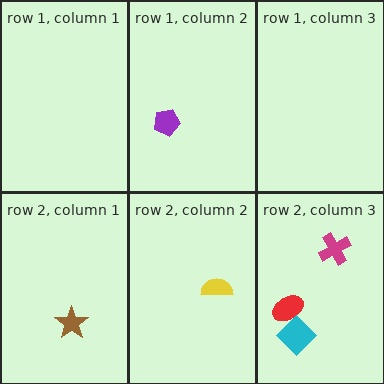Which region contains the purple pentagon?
The row 1, column 2 region.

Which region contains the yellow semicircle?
The row 2, column 2 region.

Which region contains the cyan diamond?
The row 2, column 3 region.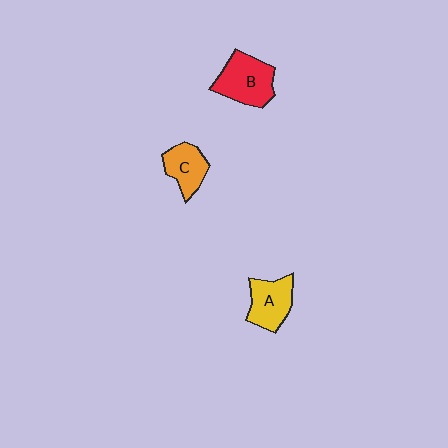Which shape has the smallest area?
Shape C (orange).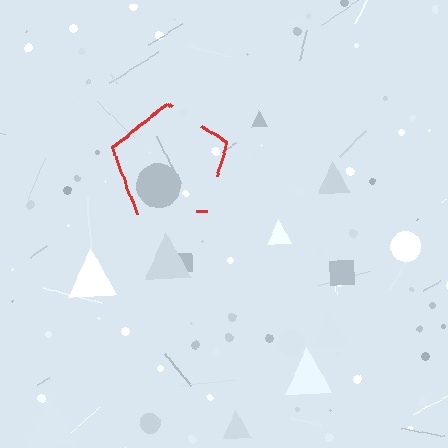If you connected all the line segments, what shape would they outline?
They would outline a pentagon.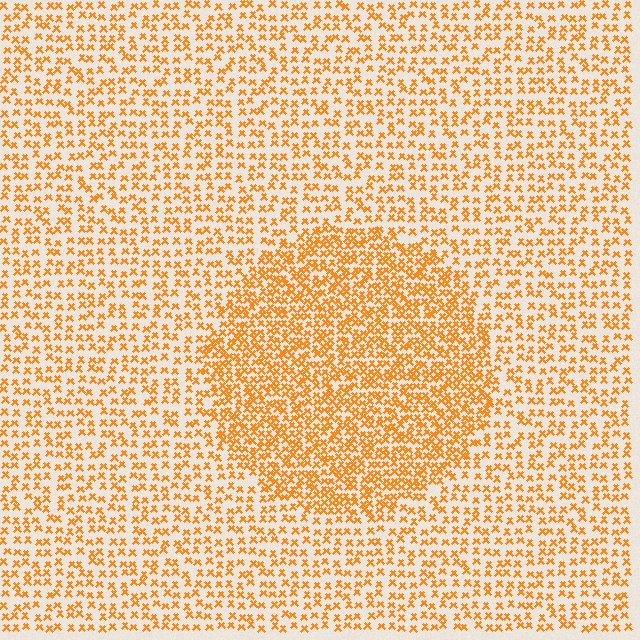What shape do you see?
I see a circle.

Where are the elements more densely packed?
The elements are more densely packed inside the circle boundary.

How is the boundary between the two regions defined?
The boundary is defined by a change in element density (approximately 1.9x ratio). All elements are the same color, size, and shape.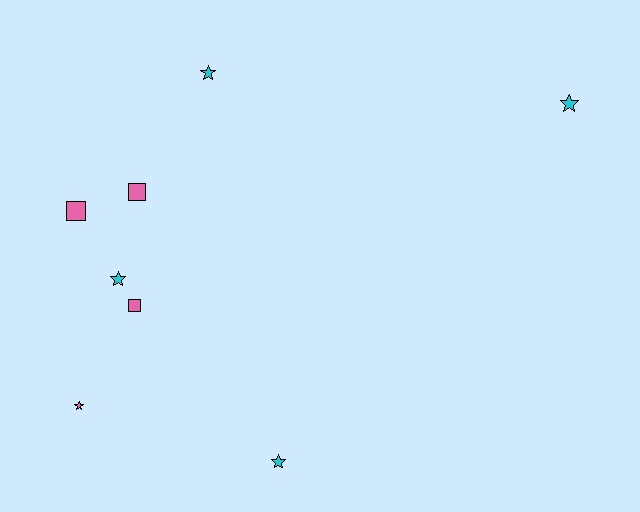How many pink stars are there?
There is 1 pink star.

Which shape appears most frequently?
Star, with 5 objects.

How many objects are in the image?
There are 8 objects.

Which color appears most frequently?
Cyan, with 4 objects.